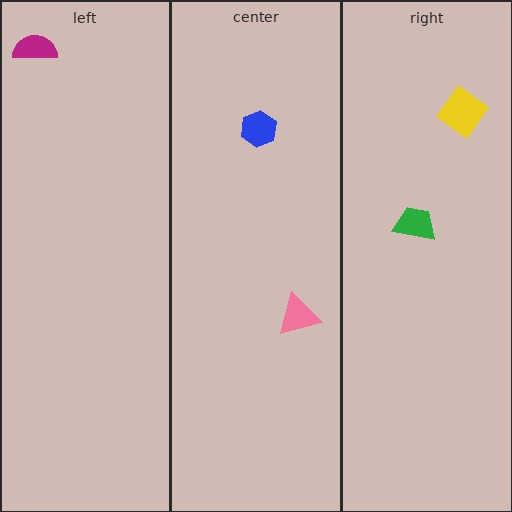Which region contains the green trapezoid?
The right region.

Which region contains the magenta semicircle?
The left region.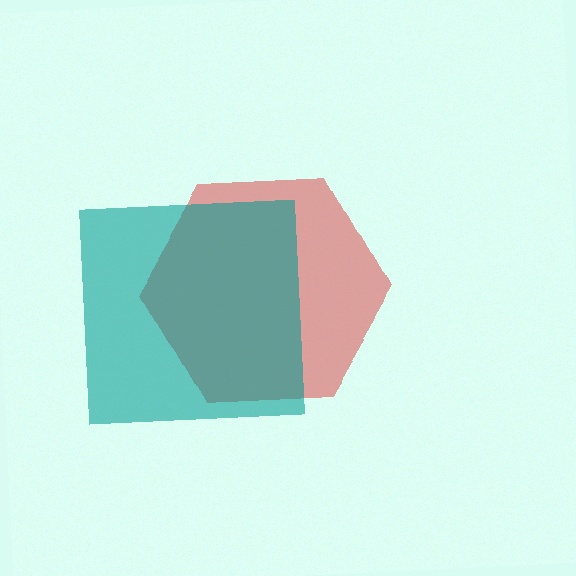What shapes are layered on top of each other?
The layered shapes are: a red hexagon, a teal square.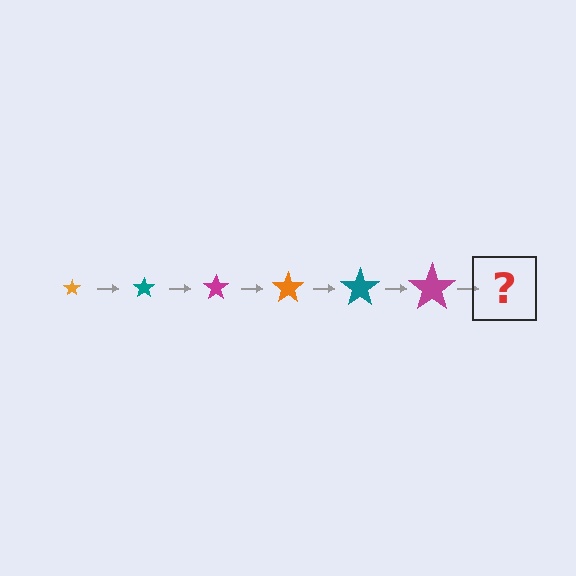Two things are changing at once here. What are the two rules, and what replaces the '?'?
The two rules are that the star grows larger each step and the color cycles through orange, teal, and magenta. The '?' should be an orange star, larger than the previous one.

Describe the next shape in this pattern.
It should be an orange star, larger than the previous one.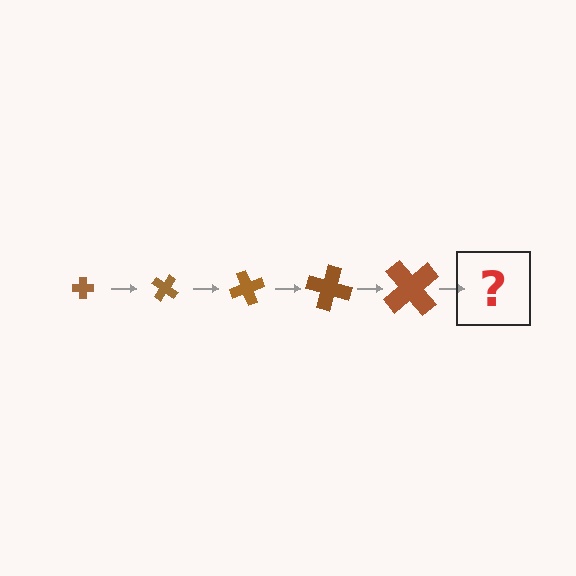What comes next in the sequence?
The next element should be a cross, larger than the previous one and rotated 175 degrees from the start.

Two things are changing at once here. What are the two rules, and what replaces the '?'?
The two rules are that the cross grows larger each step and it rotates 35 degrees each step. The '?' should be a cross, larger than the previous one and rotated 175 degrees from the start.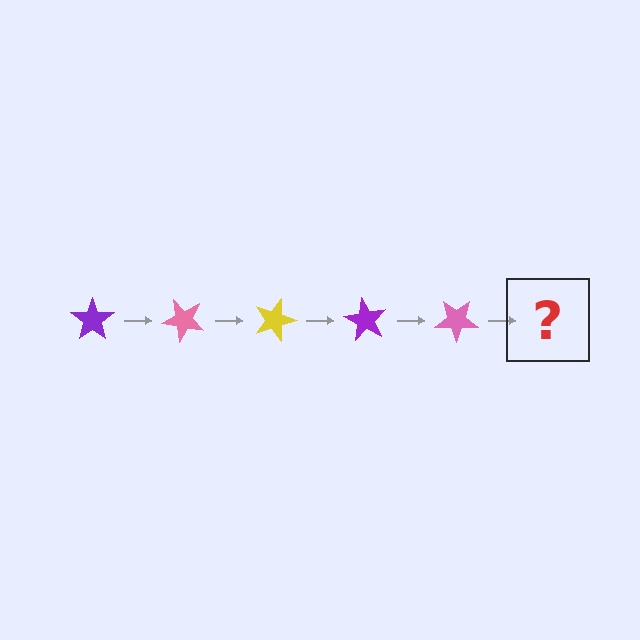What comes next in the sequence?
The next element should be a yellow star, rotated 225 degrees from the start.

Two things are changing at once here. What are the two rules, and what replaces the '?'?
The two rules are that it rotates 45 degrees each step and the color cycles through purple, pink, and yellow. The '?' should be a yellow star, rotated 225 degrees from the start.